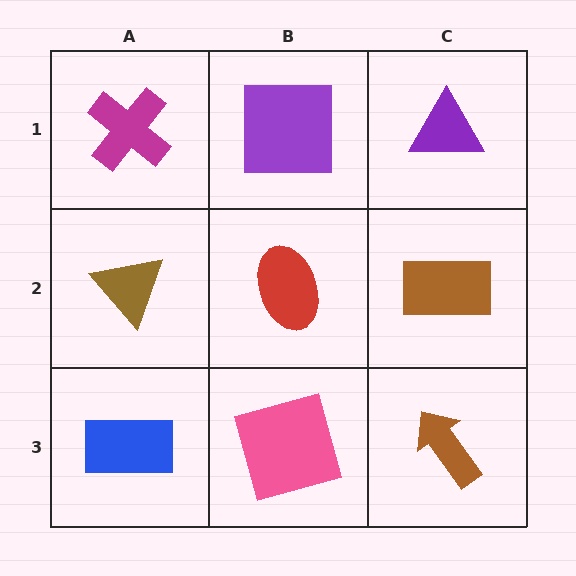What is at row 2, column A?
A brown triangle.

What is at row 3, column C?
A brown arrow.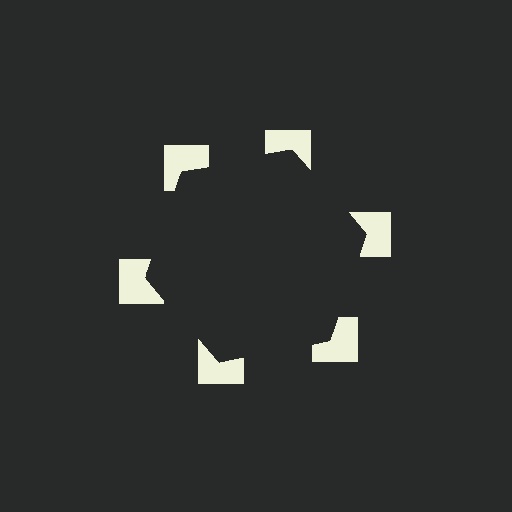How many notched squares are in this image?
There are 6 — one at each vertex of the illusory hexagon.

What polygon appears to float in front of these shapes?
An illusory hexagon — its edges are inferred from the aligned wedge cuts in the notched squares, not physically drawn.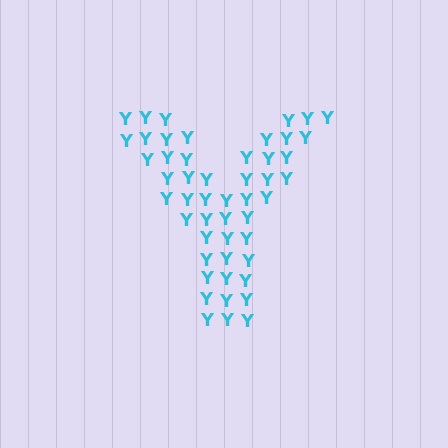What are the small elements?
The small elements are letter Y's.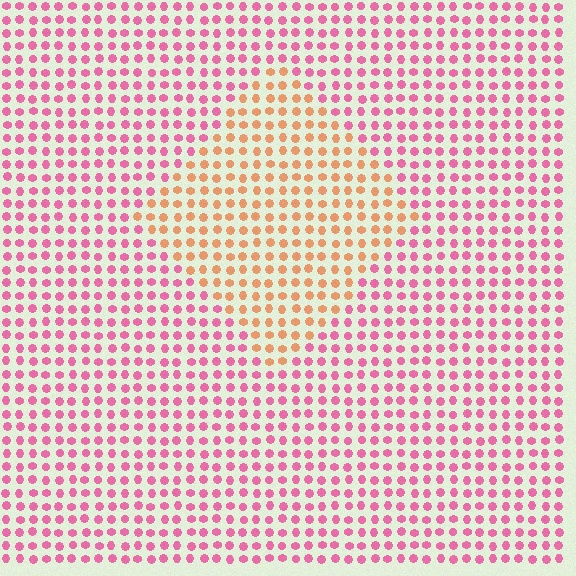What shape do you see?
I see a diamond.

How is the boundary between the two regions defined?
The boundary is defined purely by a slight shift in hue (about 51 degrees). Spacing, size, and orientation are identical on both sides.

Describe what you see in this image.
The image is filled with small pink elements in a uniform arrangement. A diamond-shaped region is visible where the elements are tinted to a slightly different hue, forming a subtle color boundary.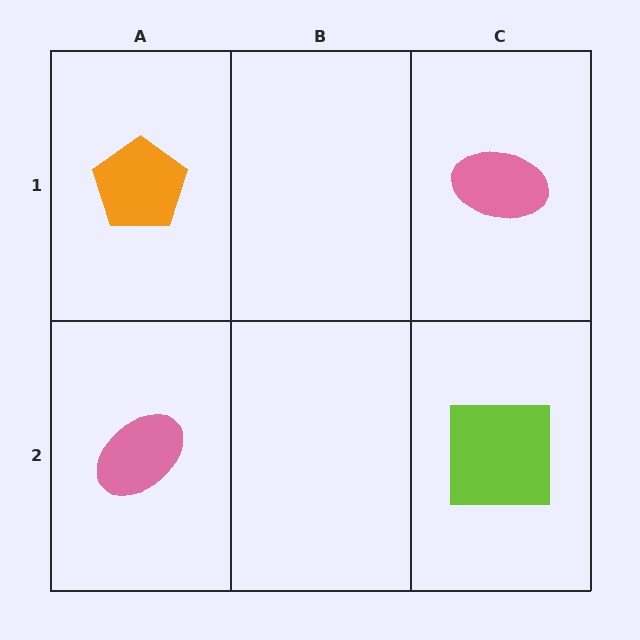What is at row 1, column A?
An orange pentagon.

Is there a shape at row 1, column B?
No, that cell is empty.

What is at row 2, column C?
A lime square.